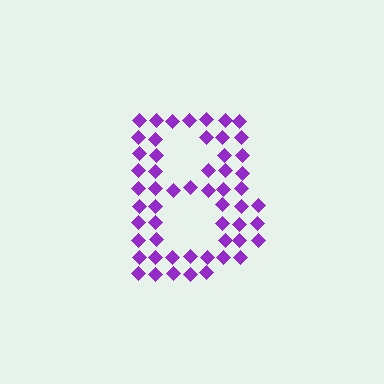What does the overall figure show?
The overall figure shows the letter B.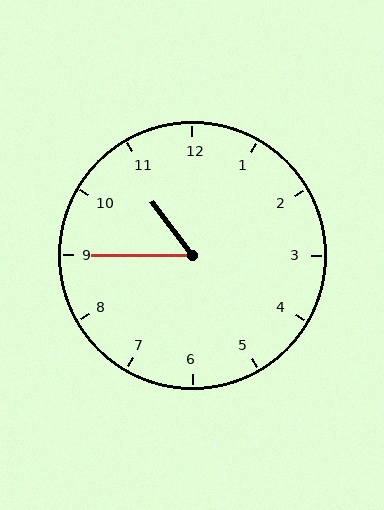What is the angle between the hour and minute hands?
Approximately 52 degrees.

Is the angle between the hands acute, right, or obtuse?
It is acute.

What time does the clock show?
10:45.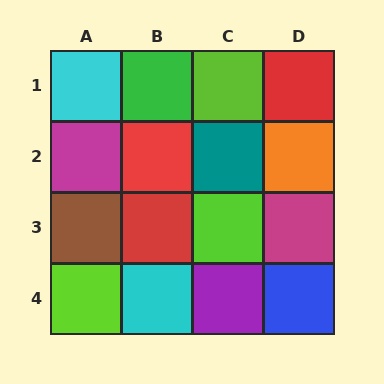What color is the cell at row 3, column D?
Magenta.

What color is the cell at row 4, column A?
Lime.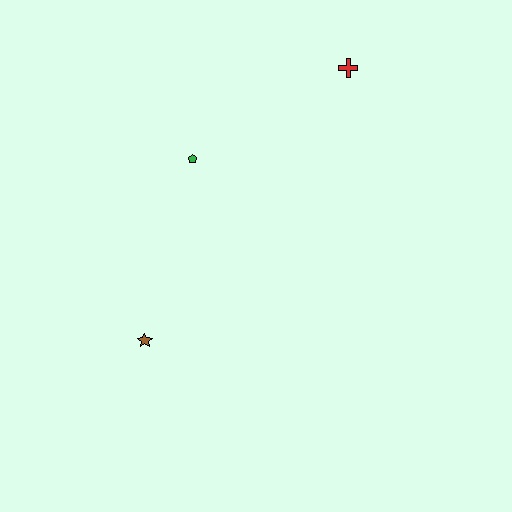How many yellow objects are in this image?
There are no yellow objects.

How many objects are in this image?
There are 3 objects.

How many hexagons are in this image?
There are no hexagons.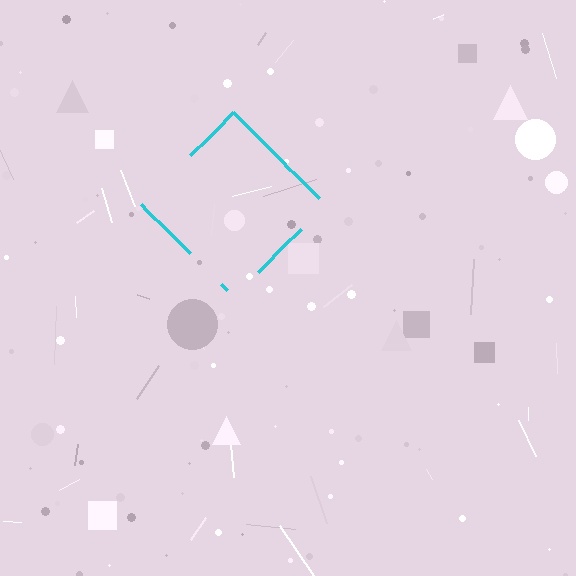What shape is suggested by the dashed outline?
The dashed outline suggests a diamond.